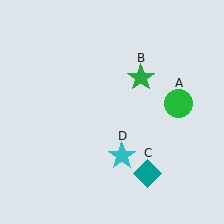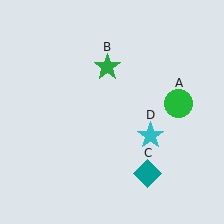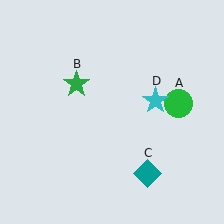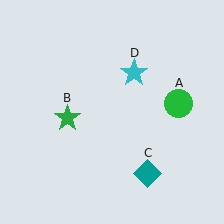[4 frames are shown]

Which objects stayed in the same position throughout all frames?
Green circle (object A) and teal diamond (object C) remained stationary.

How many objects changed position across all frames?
2 objects changed position: green star (object B), cyan star (object D).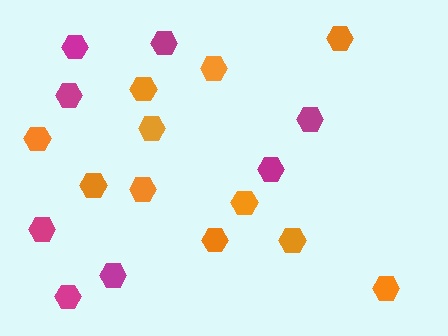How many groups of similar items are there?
There are 2 groups: one group of magenta hexagons (8) and one group of orange hexagons (11).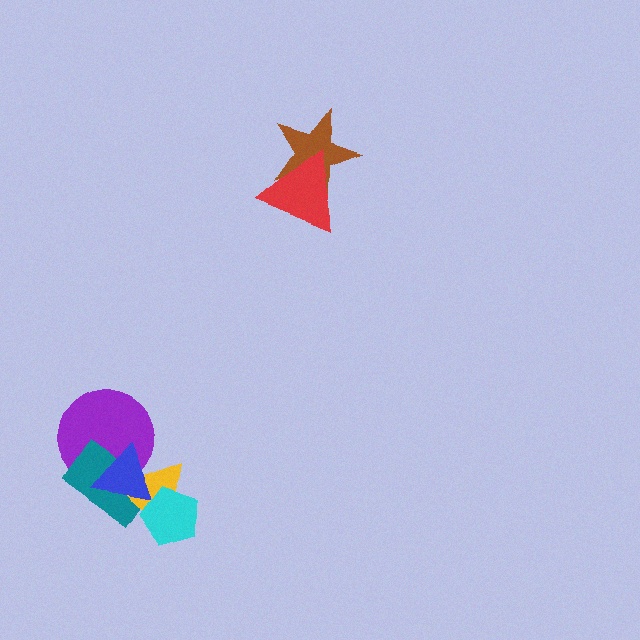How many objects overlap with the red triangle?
1 object overlaps with the red triangle.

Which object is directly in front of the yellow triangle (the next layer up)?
The blue triangle is directly in front of the yellow triangle.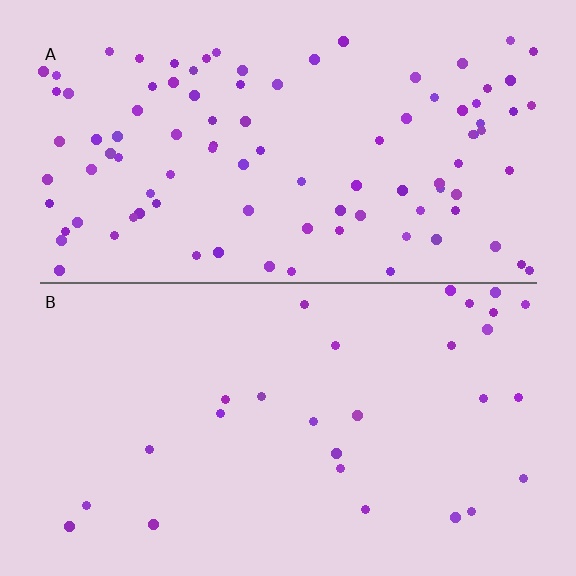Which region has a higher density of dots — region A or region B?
A (the top).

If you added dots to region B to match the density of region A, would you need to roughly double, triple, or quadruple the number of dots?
Approximately triple.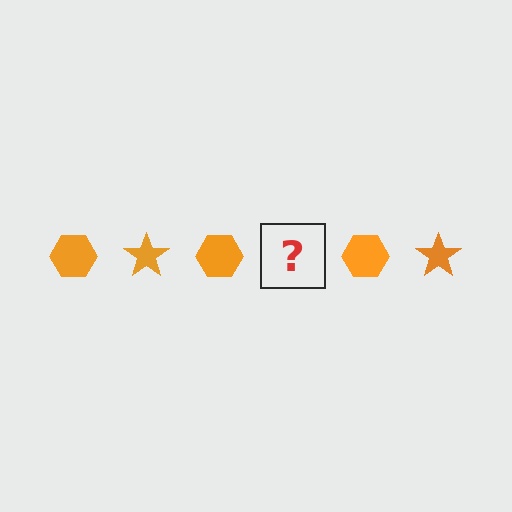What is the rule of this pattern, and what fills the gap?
The rule is that the pattern cycles through hexagon, star shapes in orange. The gap should be filled with an orange star.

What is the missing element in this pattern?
The missing element is an orange star.